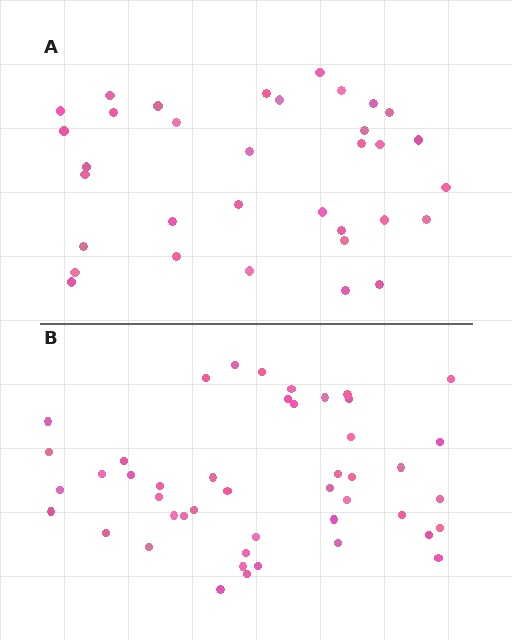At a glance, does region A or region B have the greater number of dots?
Region B (the bottom region) has more dots.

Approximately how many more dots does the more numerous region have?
Region B has roughly 12 or so more dots than region A.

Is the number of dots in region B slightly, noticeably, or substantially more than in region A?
Region B has noticeably more, but not dramatically so. The ratio is roughly 1.4 to 1.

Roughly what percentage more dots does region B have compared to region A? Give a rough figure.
About 35% more.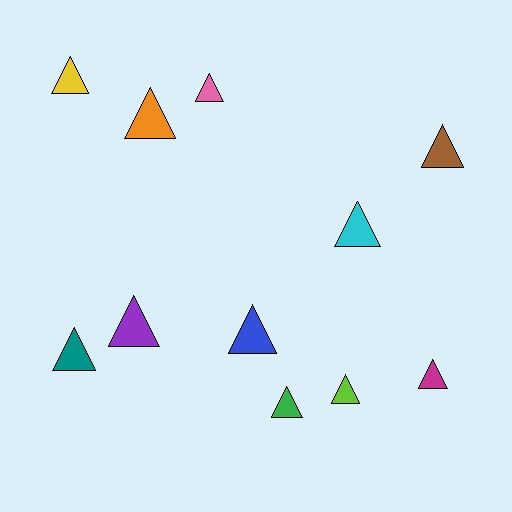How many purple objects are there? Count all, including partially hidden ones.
There is 1 purple object.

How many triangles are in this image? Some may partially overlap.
There are 11 triangles.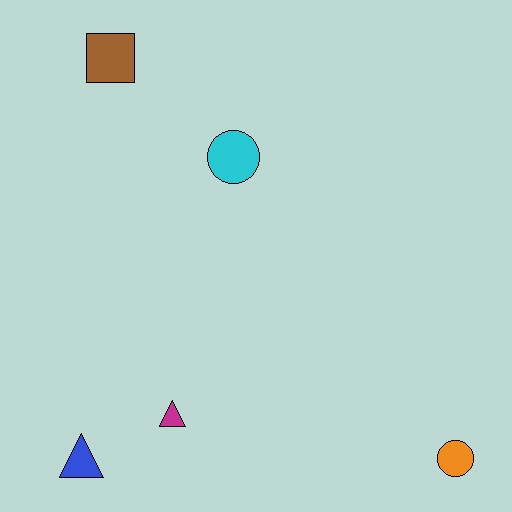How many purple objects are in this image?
There are no purple objects.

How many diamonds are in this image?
There are no diamonds.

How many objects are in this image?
There are 5 objects.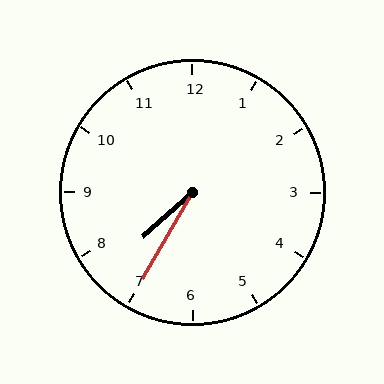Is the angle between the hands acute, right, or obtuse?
It is acute.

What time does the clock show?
7:35.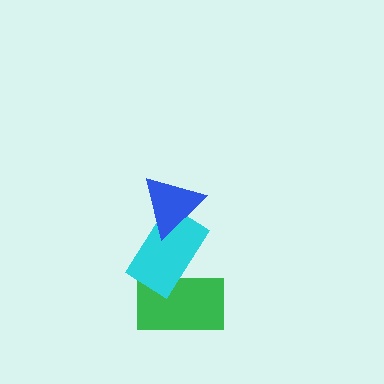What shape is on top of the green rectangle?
The cyan rectangle is on top of the green rectangle.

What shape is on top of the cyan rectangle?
The blue triangle is on top of the cyan rectangle.